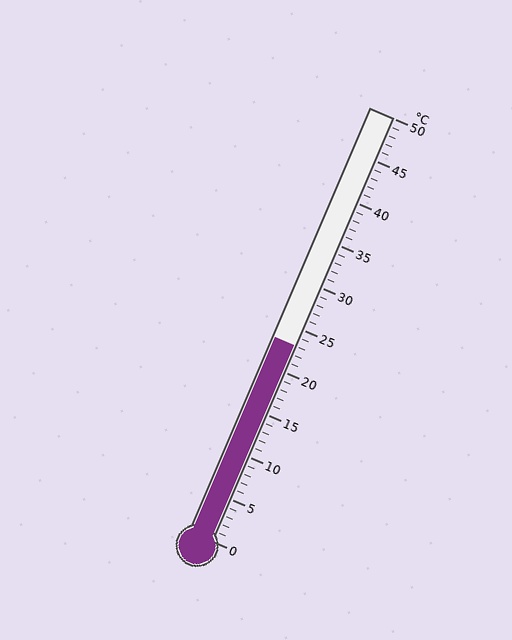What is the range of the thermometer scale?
The thermometer scale ranges from 0°C to 50°C.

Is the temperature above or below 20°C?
The temperature is above 20°C.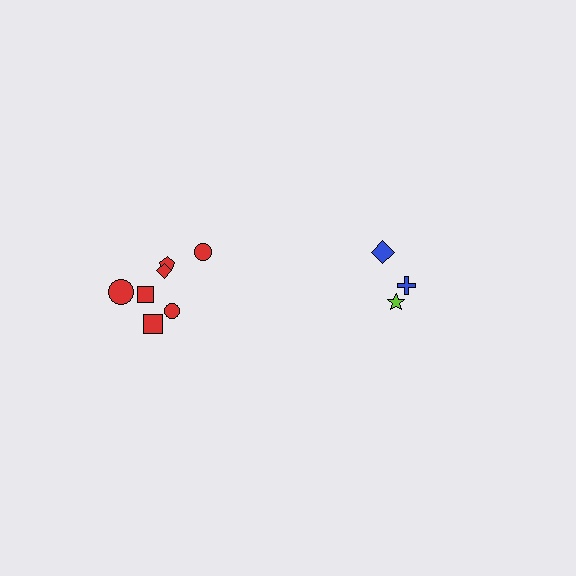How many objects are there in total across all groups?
There are 10 objects.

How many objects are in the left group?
There are 7 objects.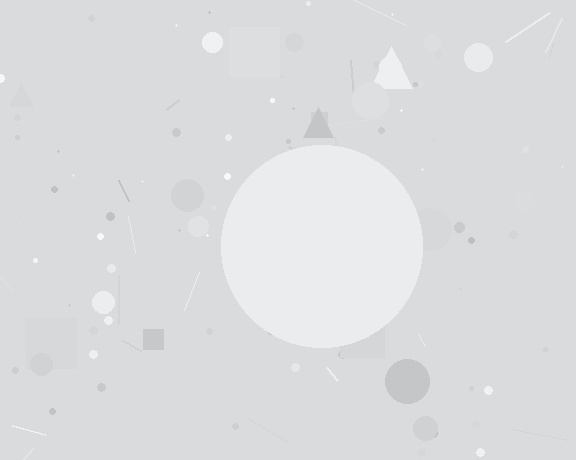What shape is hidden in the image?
A circle is hidden in the image.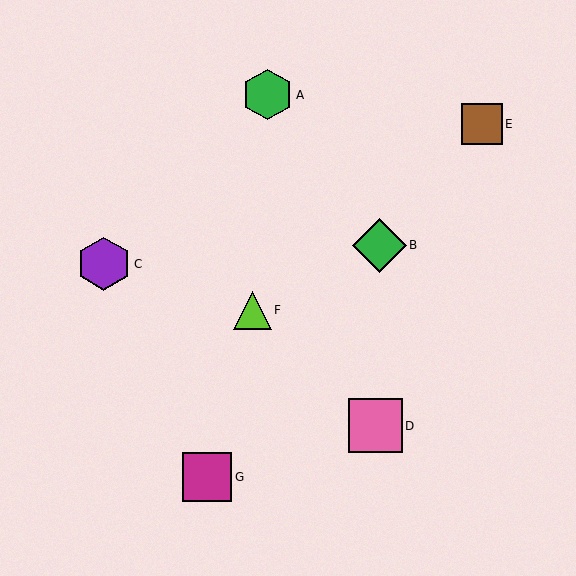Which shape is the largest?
The pink square (labeled D) is the largest.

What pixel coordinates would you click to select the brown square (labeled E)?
Click at (482, 124) to select the brown square E.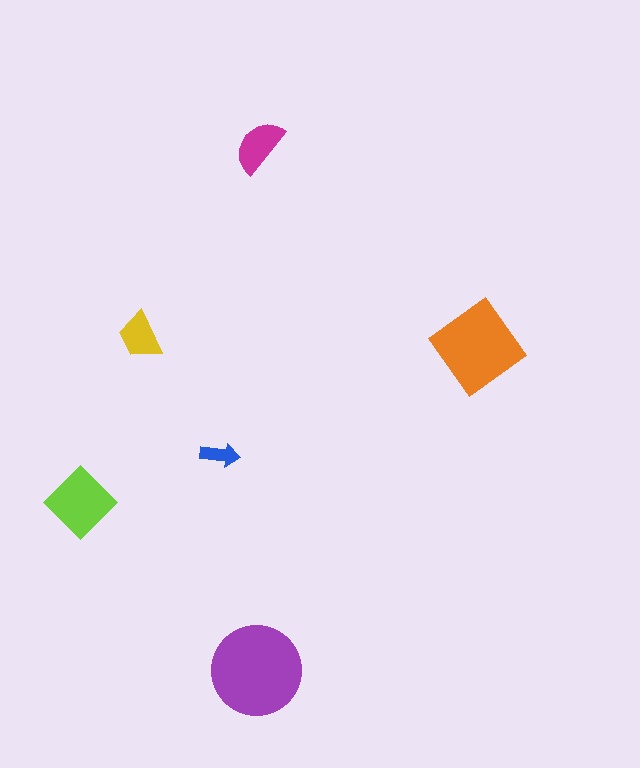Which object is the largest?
The purple circle.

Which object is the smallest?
The blue arrow.